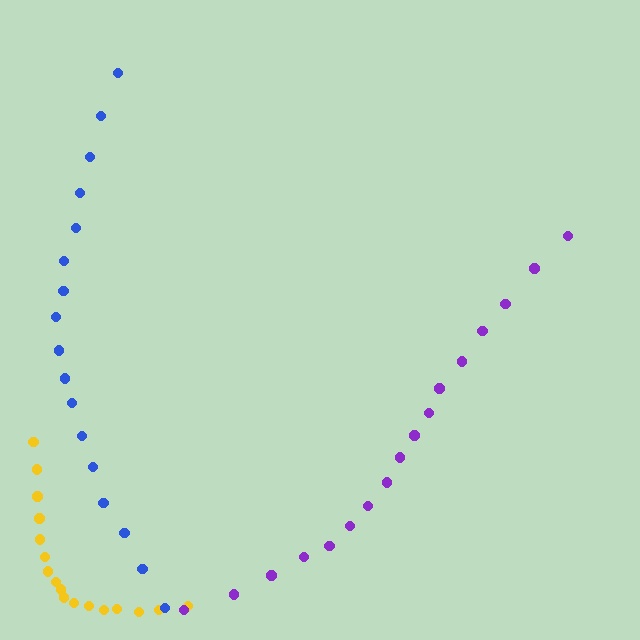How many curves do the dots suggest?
There are 3 distinct paths.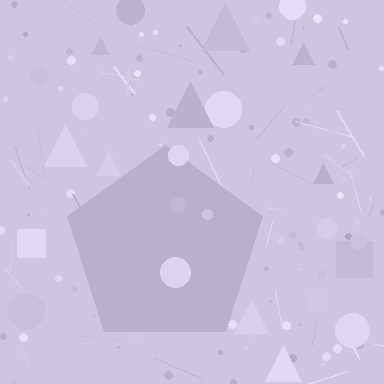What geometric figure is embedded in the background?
A pentagon is embedded in the background.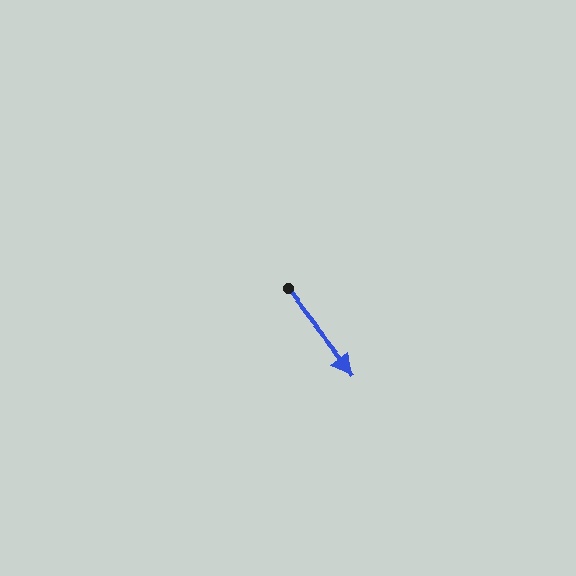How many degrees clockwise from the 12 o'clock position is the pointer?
Approximately 142 degrees.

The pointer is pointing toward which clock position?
Roughly 5 o'clock.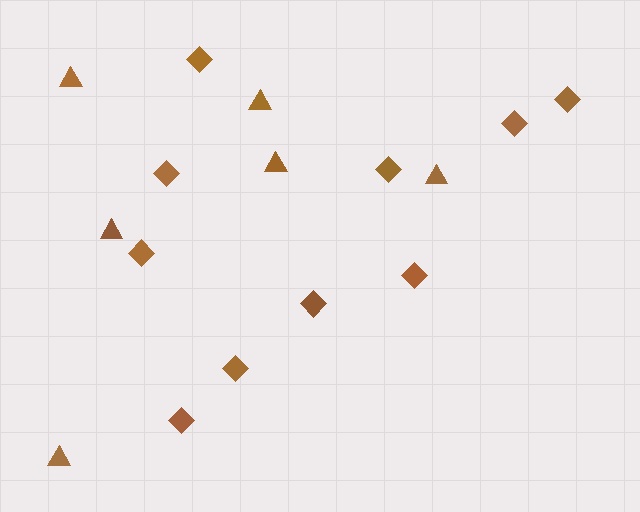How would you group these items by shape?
There are 2 groups: one group of triangles (6) and one group of diamonds (10).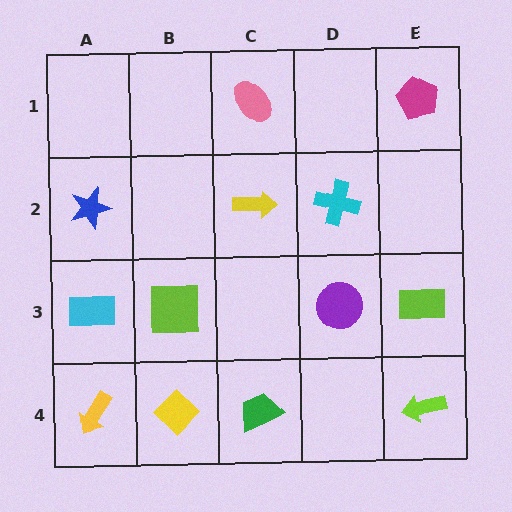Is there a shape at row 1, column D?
No, that cell is empty.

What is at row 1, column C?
A pink ellipse.